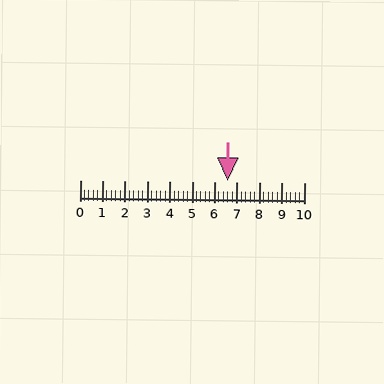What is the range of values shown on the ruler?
The ruler shows values from 0 to 10.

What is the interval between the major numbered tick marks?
The major tick marks are spaced 1 units apart.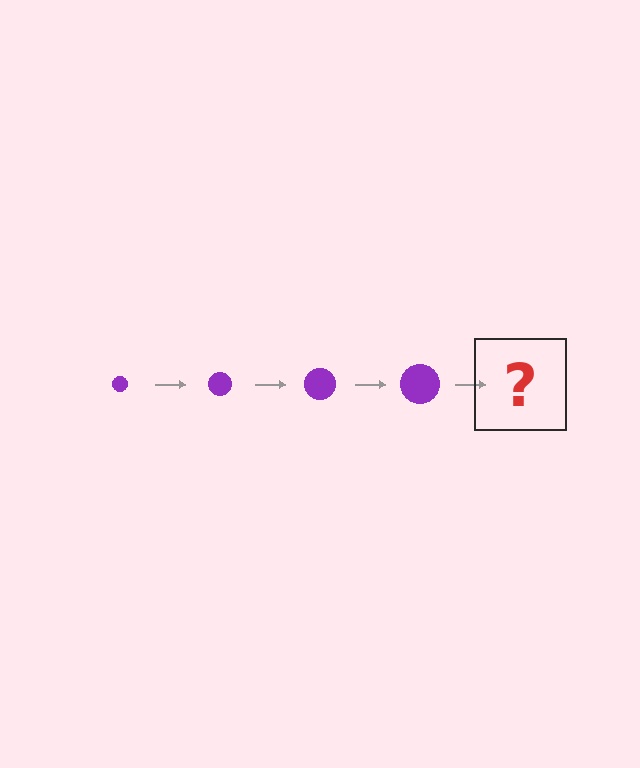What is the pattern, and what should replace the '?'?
The pattern is that the circle gets progressively larger each step. The '?' should be a purple circle, larger than the previous one.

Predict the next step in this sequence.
The next step is a purple circle, larger than the previous one.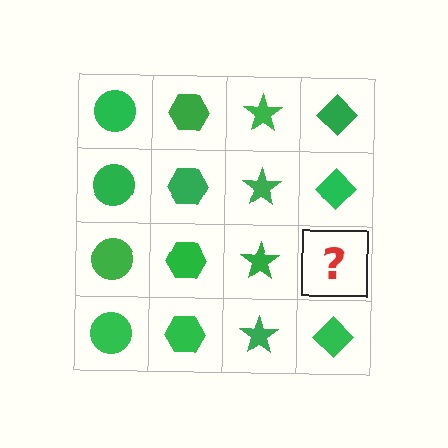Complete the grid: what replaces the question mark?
The question mark should be replaced with a green diamond.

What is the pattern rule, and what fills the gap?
The rule is that each column has a consistent shape. The gap should be filled with a green diamond.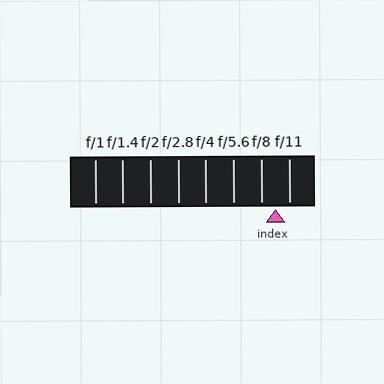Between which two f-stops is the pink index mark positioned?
The index mark is between f/8 and f/11.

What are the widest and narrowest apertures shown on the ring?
The widest aperture shown is f/1 and the narrowest is f/11.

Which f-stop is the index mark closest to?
The index mark is closest to f/8.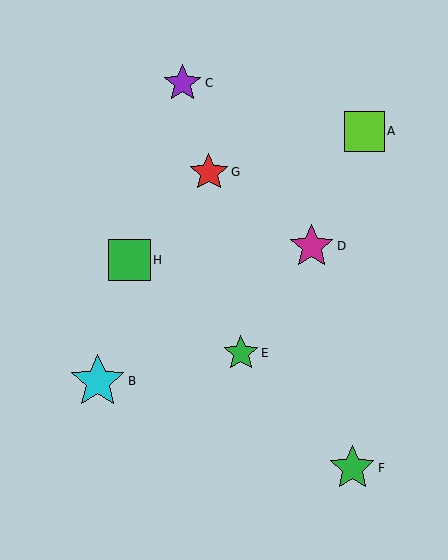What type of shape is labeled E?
Shape E is a green star.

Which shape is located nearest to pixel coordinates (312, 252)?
The magenta star (labeled D) at (312, 246) is nearest to that location.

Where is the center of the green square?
The center of the green square is at (129, 260).